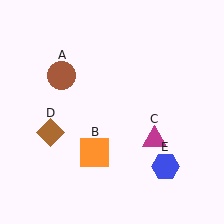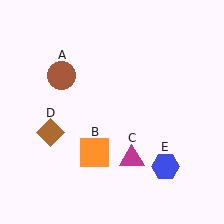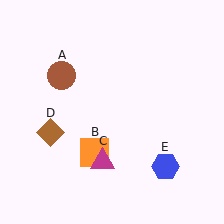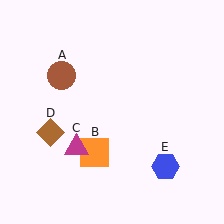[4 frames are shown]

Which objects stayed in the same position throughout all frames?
Brown circle (object A) and orange square (object B) and brown diamond (object D) and blue hexagon (object E) remained stationary.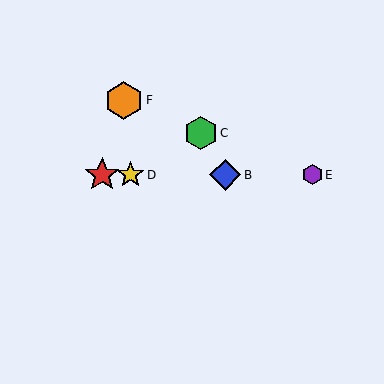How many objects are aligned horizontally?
4 objects (A, B, D, E) are aligned horizontally.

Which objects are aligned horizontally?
Objects A, B, D, E are aligned horizontally.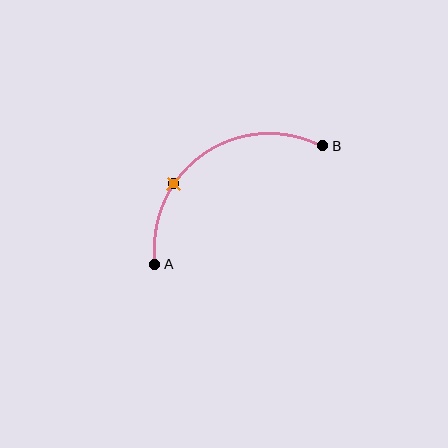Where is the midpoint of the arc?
The arc midpoint is the point on the curve farthest from the straight line joining A and B. It sits above and to the left of that line.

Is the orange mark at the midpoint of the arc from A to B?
No. The orange mark lies on the arc but is closer to endpoint A. The arc midpoint would be at the point on the curve equidistant along the arc from both A and B.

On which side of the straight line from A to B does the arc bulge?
The arc bulges above and to the left of the straight line connecting A and B.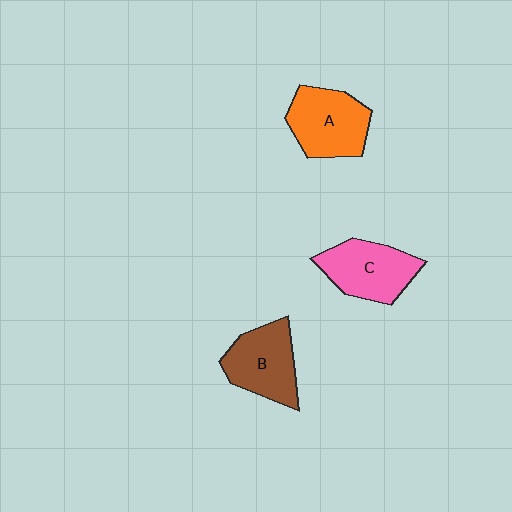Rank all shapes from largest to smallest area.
From largest to smallest: A (orange), C (pink), B (brown).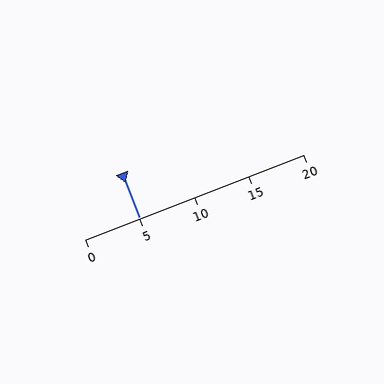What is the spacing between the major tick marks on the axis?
The major ticks are spaced 5 apart.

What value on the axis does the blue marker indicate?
The marker indicates approximately 5.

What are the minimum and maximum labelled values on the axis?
The axis runs from 0 to 20.